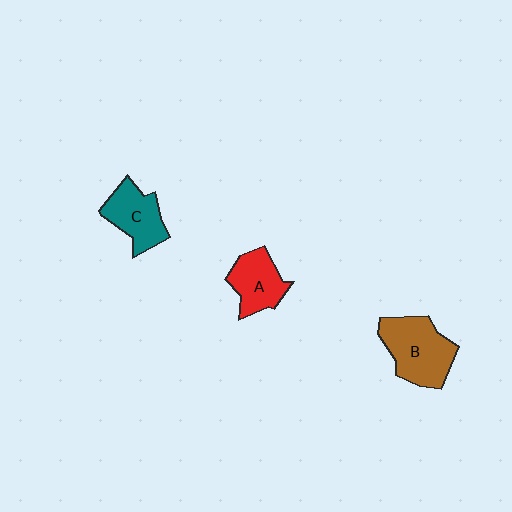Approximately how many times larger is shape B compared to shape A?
Approximately 1.4 times.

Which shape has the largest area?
Shape B (brown).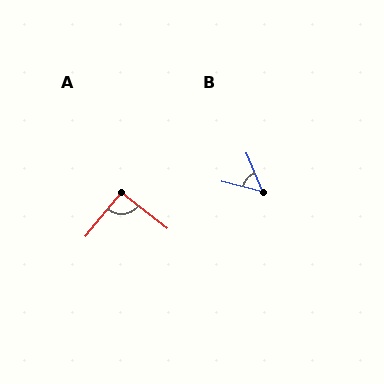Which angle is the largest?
A, at approximately 92 degrees.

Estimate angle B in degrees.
Approximately 53 degrees.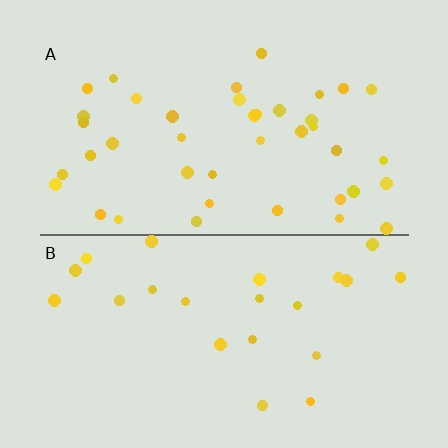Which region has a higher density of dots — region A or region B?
A (the top).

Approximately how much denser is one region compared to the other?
Approximately 1.8× — region A over region B.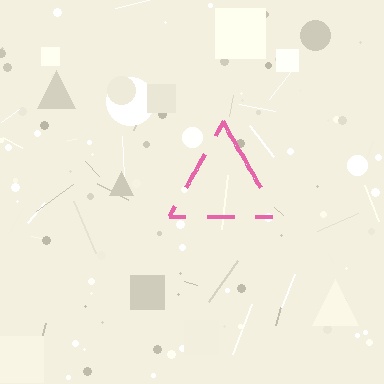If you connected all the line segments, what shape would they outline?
They would outline a triangle.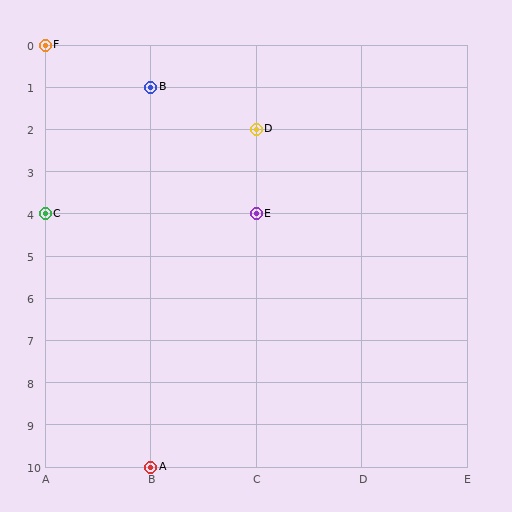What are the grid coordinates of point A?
Point A is at grid coordinates (B, 10).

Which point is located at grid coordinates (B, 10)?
Point A is at (B, 10).